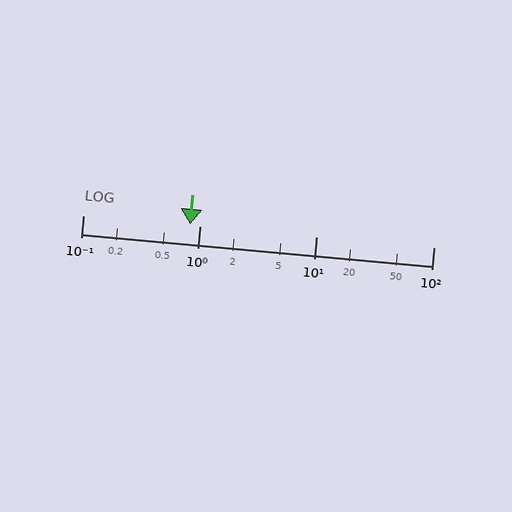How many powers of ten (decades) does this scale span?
The scale spans 3 decades, from 0.1 to 100.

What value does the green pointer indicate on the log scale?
The pointer indicates approximately 0.83.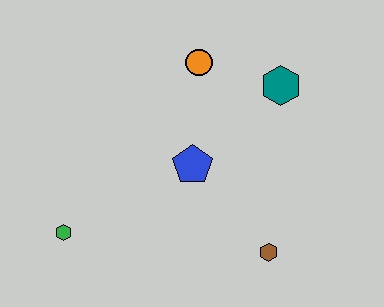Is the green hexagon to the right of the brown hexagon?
No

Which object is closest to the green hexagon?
The blue pentagon is closest to the green hexagon.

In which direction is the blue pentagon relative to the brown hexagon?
The blue pentagon is above the brown hexagon.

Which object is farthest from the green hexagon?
The teal hexagon is farthest from the green hexagon.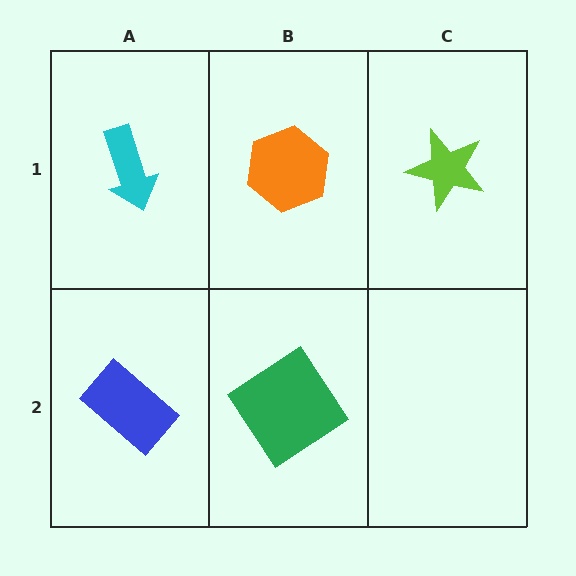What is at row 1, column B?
An orange hexagon.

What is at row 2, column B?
A green diamond.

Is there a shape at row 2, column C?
No, that cell is empty.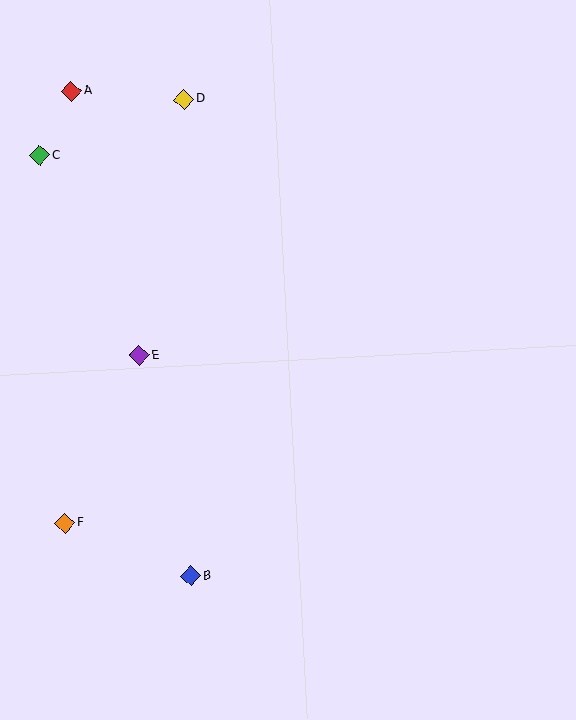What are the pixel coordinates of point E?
Point E is at (139, 356).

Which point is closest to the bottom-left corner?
Point F is closest to the bottom-left corner.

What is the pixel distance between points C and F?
The distance between C and F is 369 pixels.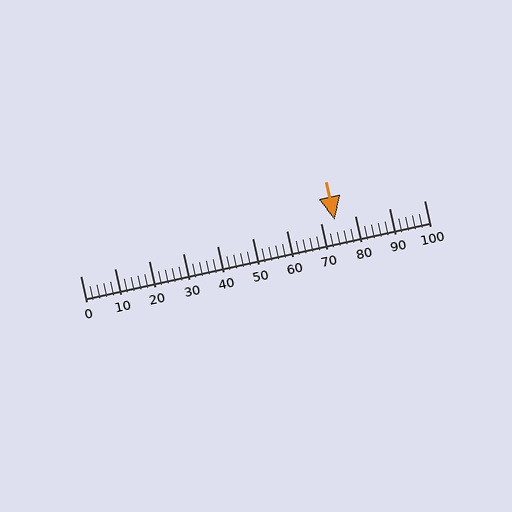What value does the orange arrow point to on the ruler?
The orange arrow points to approximately 74.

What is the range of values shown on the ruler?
The ruler shows values from 0 to 100.